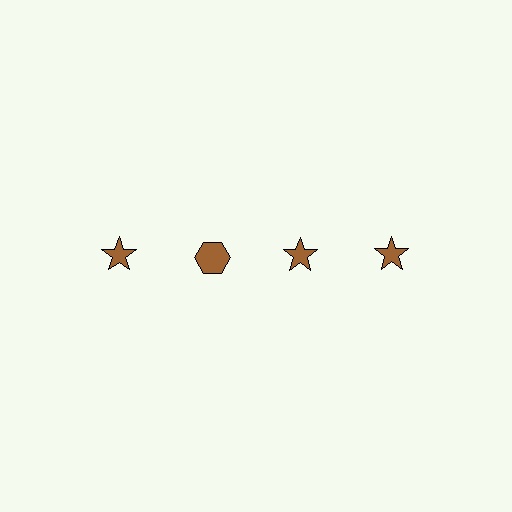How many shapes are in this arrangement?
There are 4 shapes arranged in a grid pattern.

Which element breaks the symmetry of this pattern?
The brown hexagon in the top row, second from left column breaks the symmetry. All other shapes are brown stars.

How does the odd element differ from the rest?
It has a different shape: hexagon instead of star.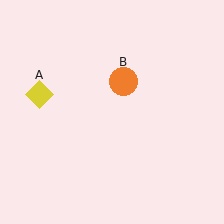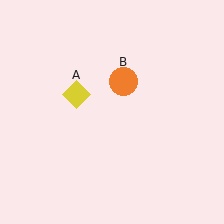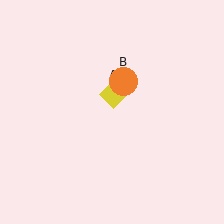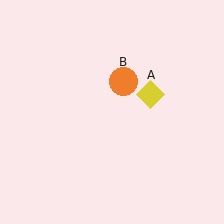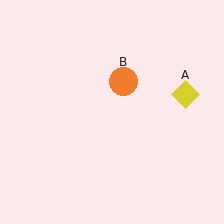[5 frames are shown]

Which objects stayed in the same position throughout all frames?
Orange circle (object B) remained stationary.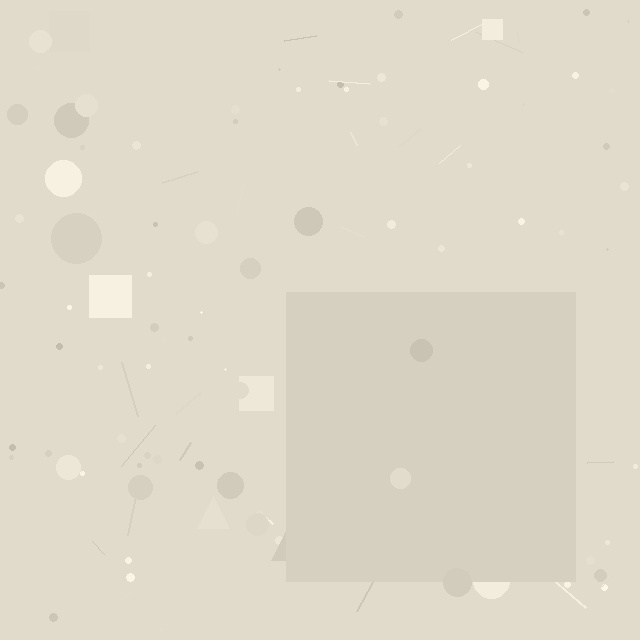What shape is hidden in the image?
A square is hidden in the image.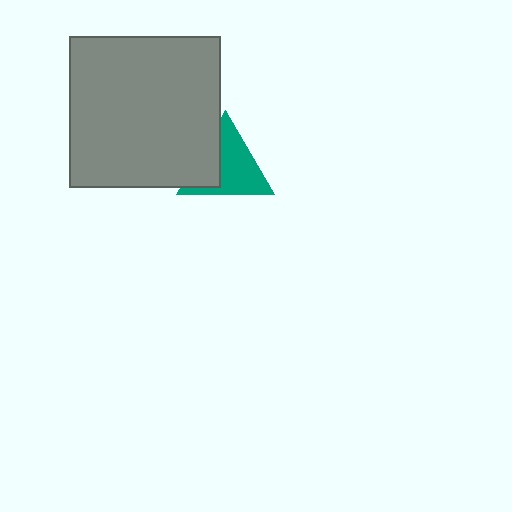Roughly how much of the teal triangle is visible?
Most of it is visible (roughly 66%).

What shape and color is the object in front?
The object in front is a gray square.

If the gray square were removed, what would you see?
You would see the complete teal triangle.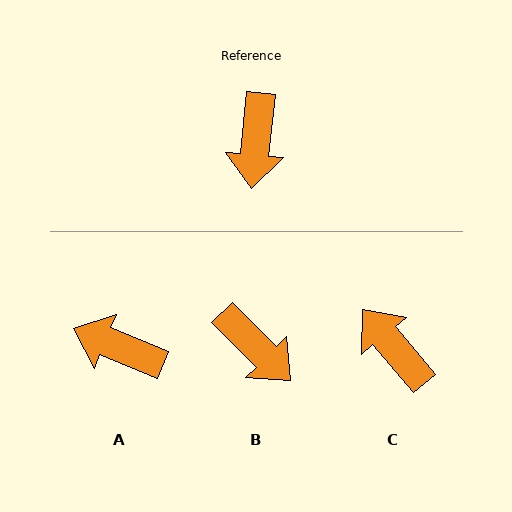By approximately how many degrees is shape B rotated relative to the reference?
Approximately 51 degrees counter-clockwise.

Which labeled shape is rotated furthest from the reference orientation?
C, about 134 degrees away.